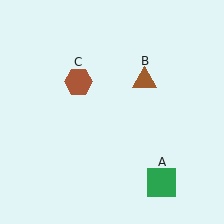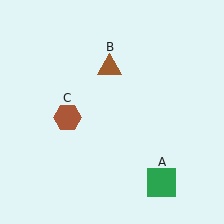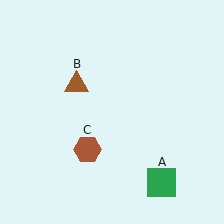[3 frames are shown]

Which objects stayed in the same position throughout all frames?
Green square (object A) remained stationary.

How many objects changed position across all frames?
2 objects changed position: brown triangle (object B), brown hexagon (object C).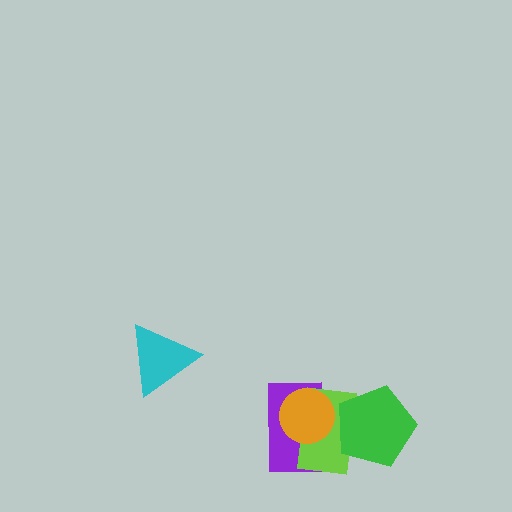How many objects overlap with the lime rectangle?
3 objects overlap with the lime rectangle.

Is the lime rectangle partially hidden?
Yes, it is partially covered by another shape.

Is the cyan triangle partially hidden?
No, no other shape covers it.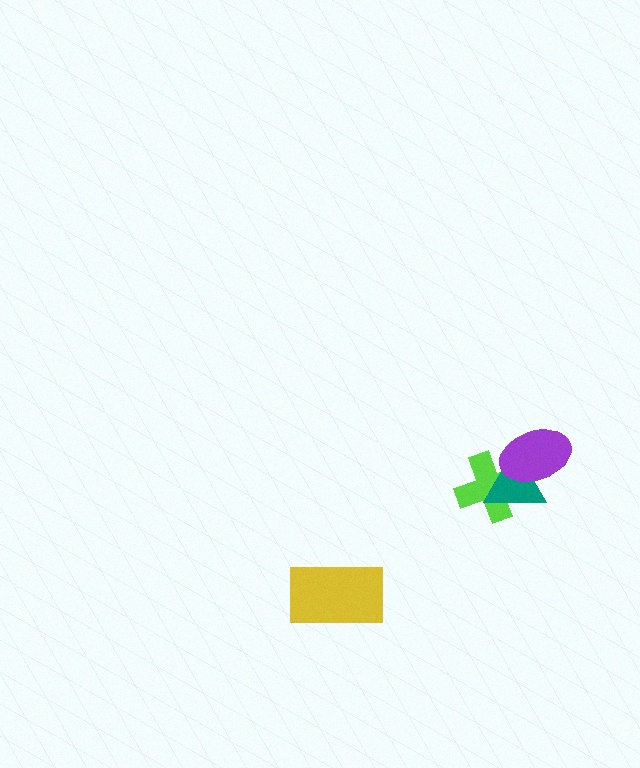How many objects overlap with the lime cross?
2 objects overlap with the lime cross.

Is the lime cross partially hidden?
Yes, it is partially covered by another shape.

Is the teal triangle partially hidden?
Yes, it is partially covered by another shape.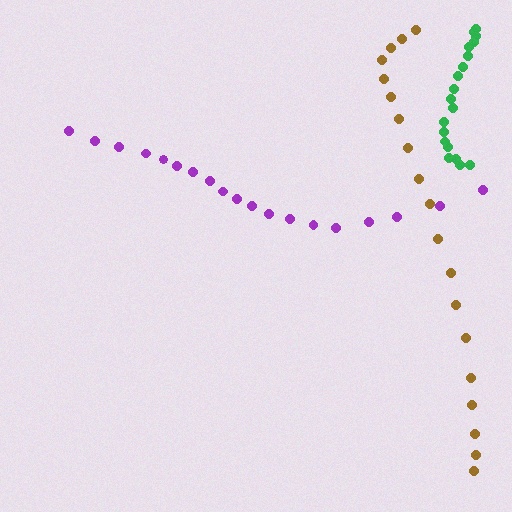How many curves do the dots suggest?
There are 3 distinct paths.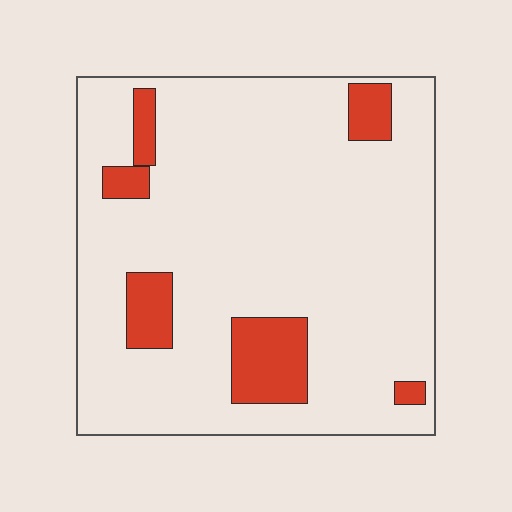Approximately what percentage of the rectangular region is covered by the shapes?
Approximately 15%.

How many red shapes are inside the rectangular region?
6.